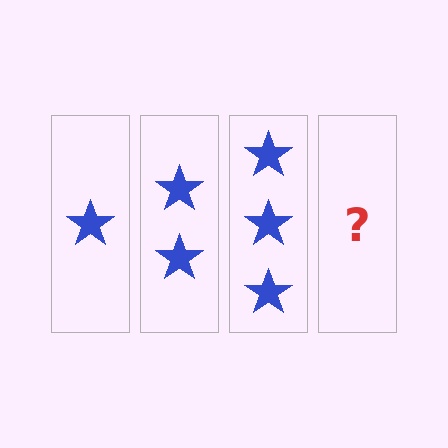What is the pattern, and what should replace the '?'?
The pattern is that each step adds one more star. The '?' should be 4 stars.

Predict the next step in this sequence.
The next step is 4 stars.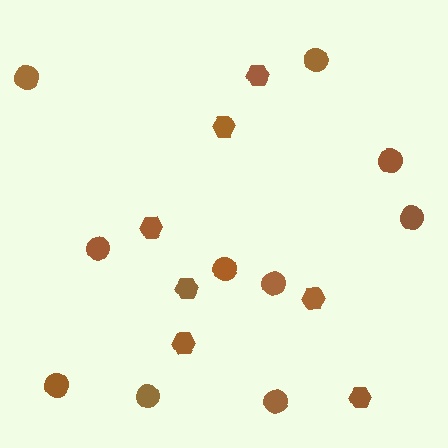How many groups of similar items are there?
There are 2 groups: one group of hexagons (7) and one group of circles (10).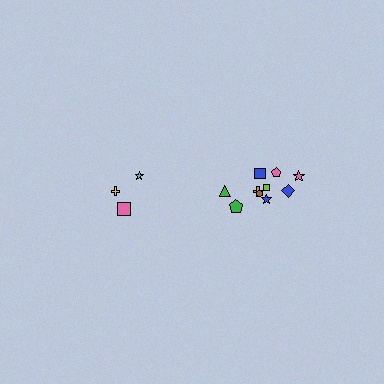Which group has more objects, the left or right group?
The right group.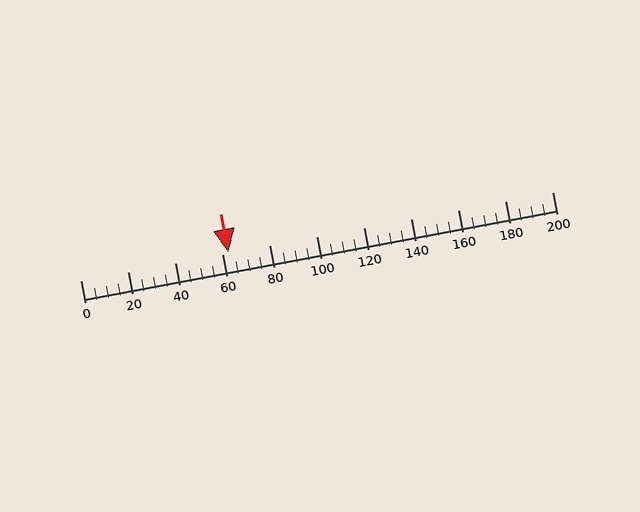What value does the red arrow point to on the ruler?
The red arrow points to approximately 62.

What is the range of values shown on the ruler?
The ruler shows values from 0 to 200.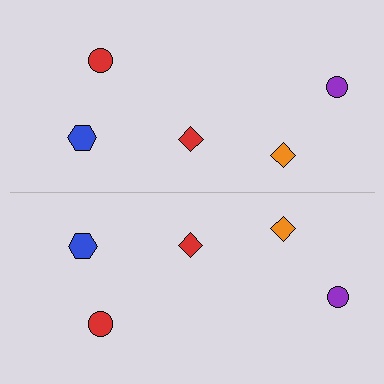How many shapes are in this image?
There are 10 shapes in this image.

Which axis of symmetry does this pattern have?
The pattern has a horizontal axis of symmetry running through the center of the image.